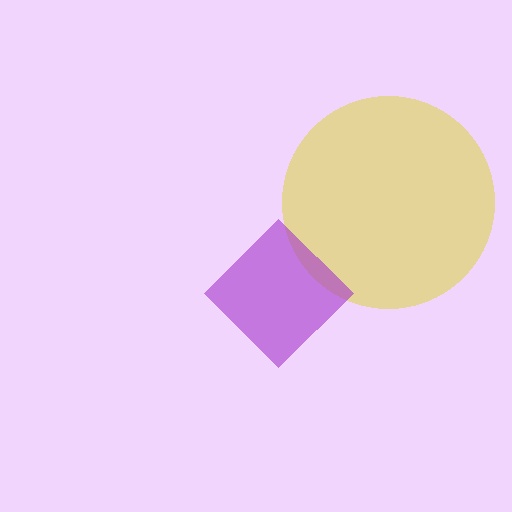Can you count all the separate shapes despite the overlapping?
Yes, there are 2 separate shapes.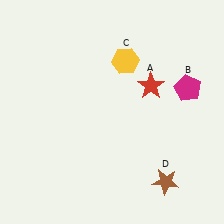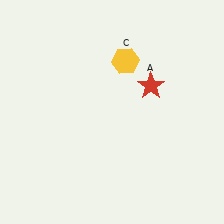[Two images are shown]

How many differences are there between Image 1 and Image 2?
There are 2 differences between the two images.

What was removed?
The brown star (D), the magenta pentagon (B) were removed in Image 2.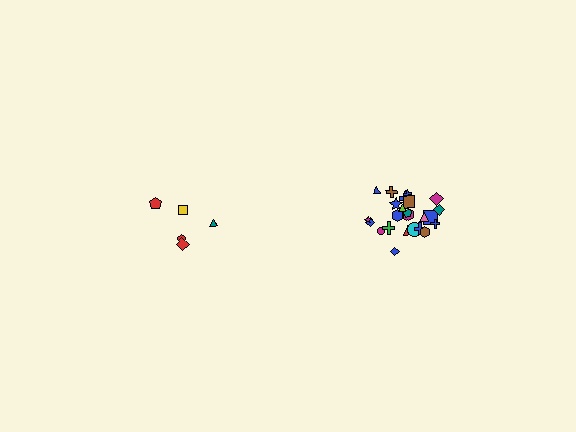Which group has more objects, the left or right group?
The right group.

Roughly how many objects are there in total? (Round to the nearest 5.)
Roughly 30 objects in total.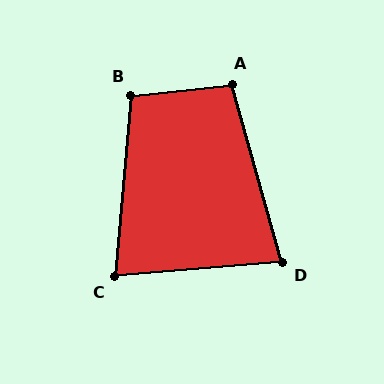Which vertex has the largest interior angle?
B, at approximately 101 degrees.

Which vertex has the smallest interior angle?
D, at approximately 79 degrees.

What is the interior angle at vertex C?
Approximately 80 degrees (acute).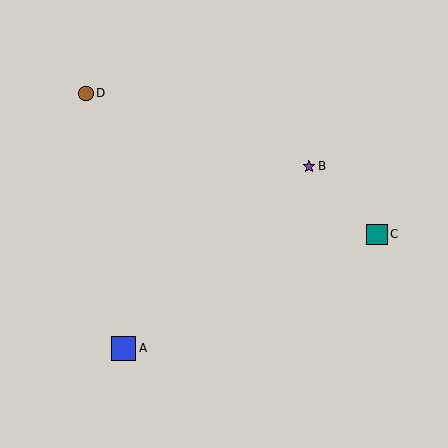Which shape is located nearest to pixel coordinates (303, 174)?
The purple star (labeled B) at (309, 166) is nearest to that location.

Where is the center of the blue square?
The center of the blue square is at (123, 348).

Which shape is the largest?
The blue square (labeled A) is the largest.